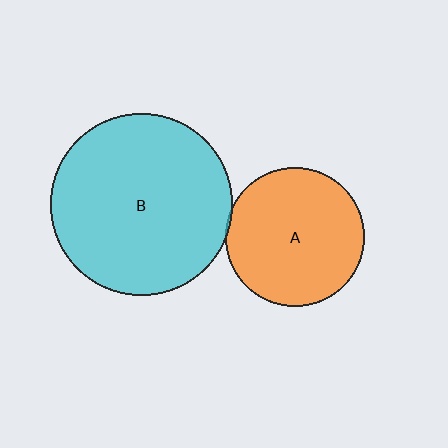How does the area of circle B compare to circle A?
Approximately 1.7 times.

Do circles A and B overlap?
Yes.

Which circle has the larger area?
Circle B (cyan).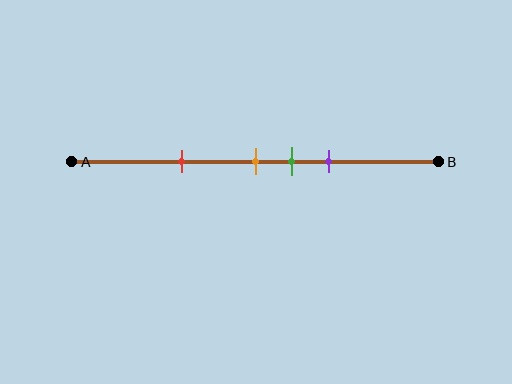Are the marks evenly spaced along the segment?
No, the marks are not evenly spaced.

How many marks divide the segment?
There are 4 marks dividing the segment.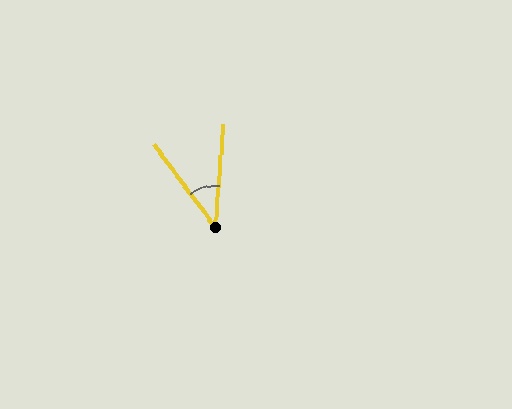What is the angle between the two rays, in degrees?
Approximately 41 degrees.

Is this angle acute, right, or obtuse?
It is acute.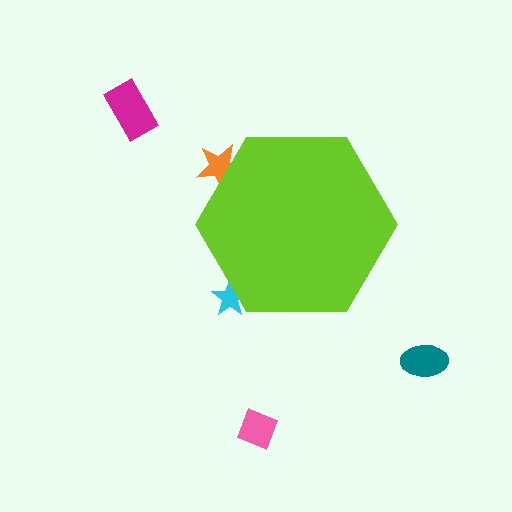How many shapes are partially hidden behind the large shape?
2 shapes are partially hidden.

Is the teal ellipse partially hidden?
No, the teal ellipse is fully visible.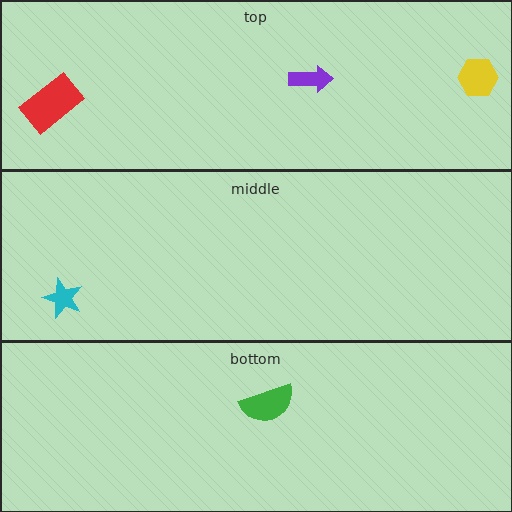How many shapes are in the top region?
3.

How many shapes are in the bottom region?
1.